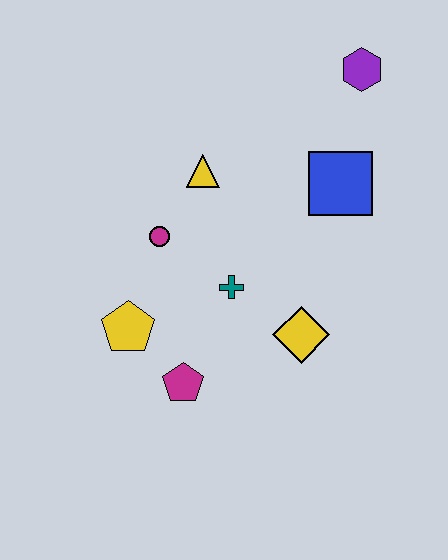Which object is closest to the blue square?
The purple hexagon is closest to the blue square.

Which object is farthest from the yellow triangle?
The magenta pentagon is farthest from the yellow triangle.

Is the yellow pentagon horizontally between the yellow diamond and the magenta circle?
No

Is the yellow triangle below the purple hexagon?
Yes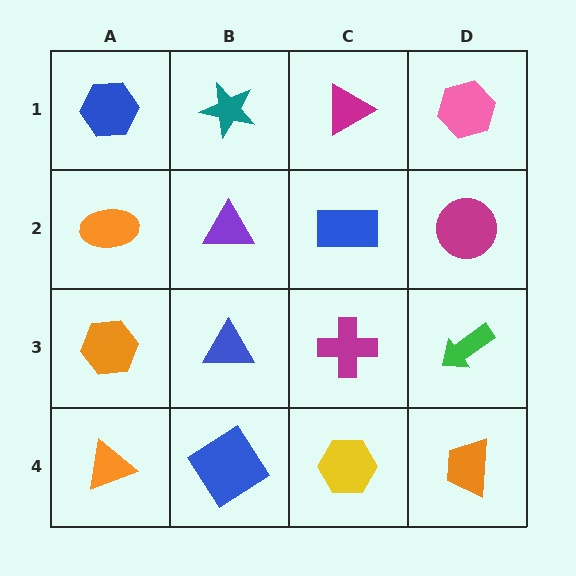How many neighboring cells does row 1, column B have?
3.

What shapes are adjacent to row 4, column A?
An orange hexagon (row 3, column A), a blue diamond (row 4, column B).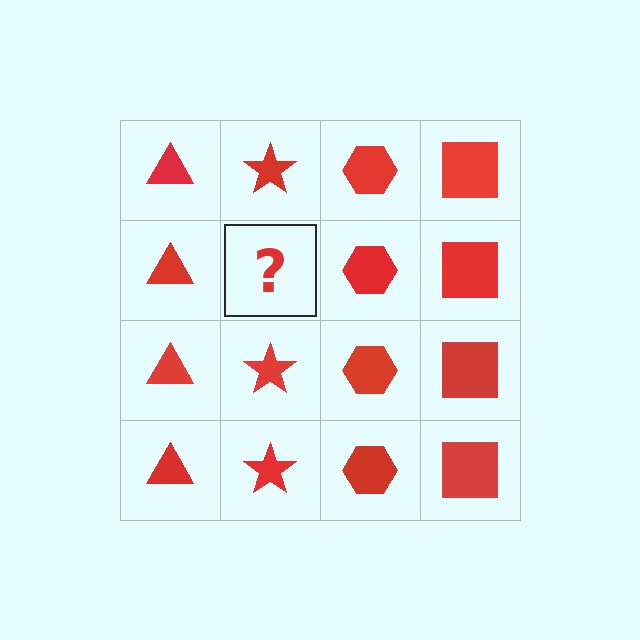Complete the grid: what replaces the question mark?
The question mark should be replaced with a red star.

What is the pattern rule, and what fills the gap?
The rule is that each column has a consistent shape. The gap should be filled with a red star.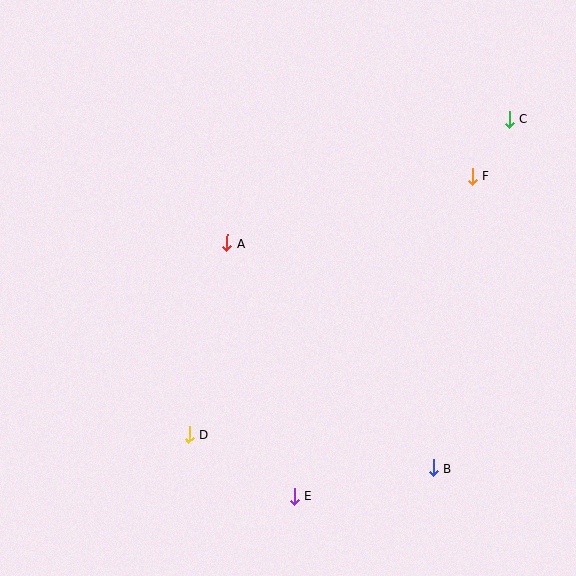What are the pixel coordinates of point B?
Point B is at (433, 468).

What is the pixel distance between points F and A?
The distance between F and A is 254 pixels.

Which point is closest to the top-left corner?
Point A is closest to the top-left corner.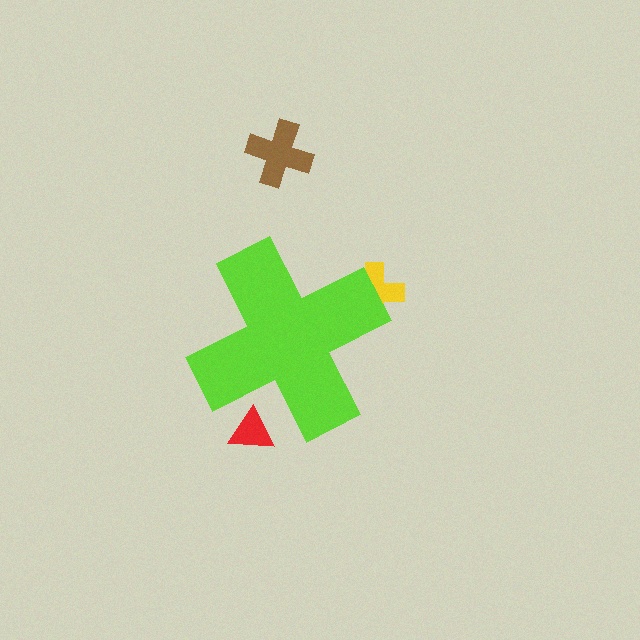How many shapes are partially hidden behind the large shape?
2 shapes are partially hidden.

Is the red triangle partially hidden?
Yes, the red triangle is partially hidden behind the lime cross.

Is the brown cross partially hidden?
No, the brown cross is fully visible.